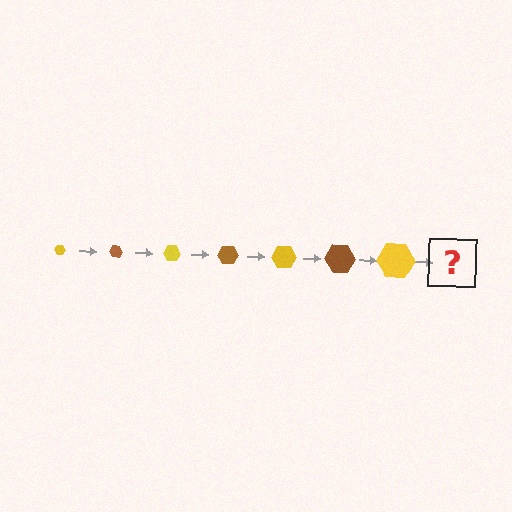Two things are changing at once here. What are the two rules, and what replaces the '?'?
The two rules are that the hexagon grows larger each step and the color cycles through yellow and brown. The '?' should be a brown hexagon, larger than the previous one.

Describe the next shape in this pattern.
It should be a brown hexagon, larger than the previous one.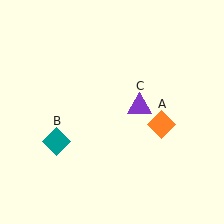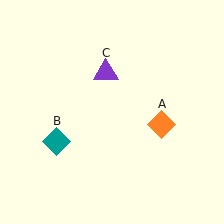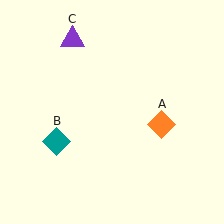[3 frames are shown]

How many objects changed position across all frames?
1 object changed position: purple triangle (object C).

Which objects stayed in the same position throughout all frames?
Orange diamond (object A) and teal diamond (object B) remained stationary.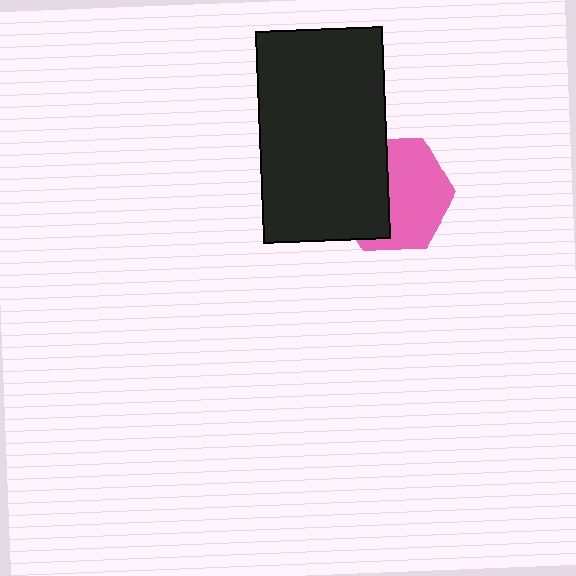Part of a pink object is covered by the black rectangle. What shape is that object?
It is a hexagon.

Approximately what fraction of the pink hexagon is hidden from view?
Roughly 44% of the pink hexagon is hidden behind the black rectangle.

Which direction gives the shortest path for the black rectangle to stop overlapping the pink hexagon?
Moving left gives the shortest separation.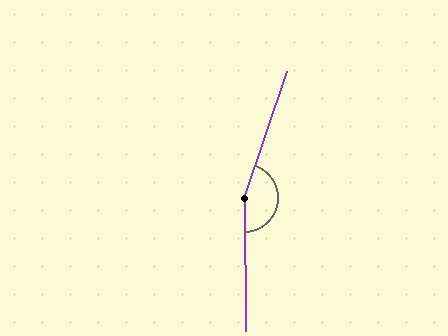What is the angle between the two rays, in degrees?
Approximately 161 degrees.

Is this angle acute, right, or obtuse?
It is obtuse.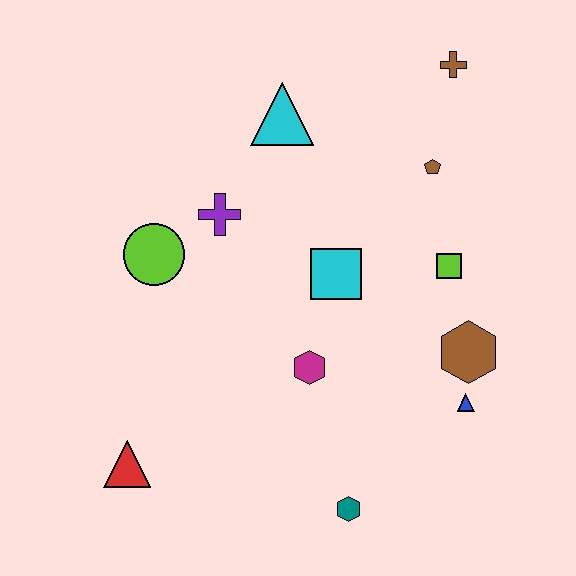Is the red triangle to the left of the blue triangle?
Yes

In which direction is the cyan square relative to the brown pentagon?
The cyan square is below the brown pentagon.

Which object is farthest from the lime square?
The red triangle is farthest from the lime square.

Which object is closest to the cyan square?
The magenta hexagon is closest to the cyan square.